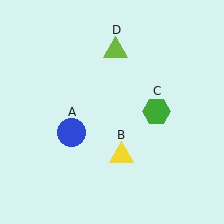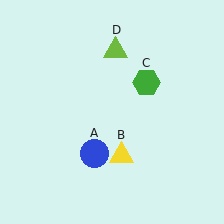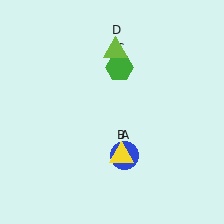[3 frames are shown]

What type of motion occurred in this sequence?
The blue circle (object A), green hexagon (object C) rotated counterclockwise around the center of the scene.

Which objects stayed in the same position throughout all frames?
Yellow triangle (object B) and lime triangle (object D) remained stationary.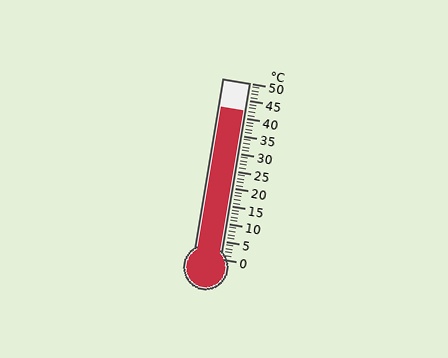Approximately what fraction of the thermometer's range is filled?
The thermometer is filled to approximately 85% of its range.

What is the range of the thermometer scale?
The thermometer scale ranges from 0°C to 50°C.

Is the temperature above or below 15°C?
The temperature is above 15°C.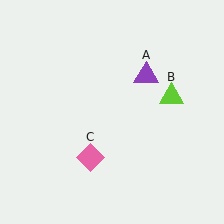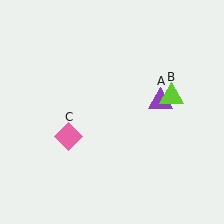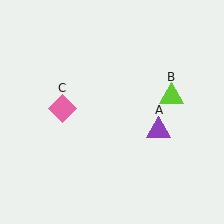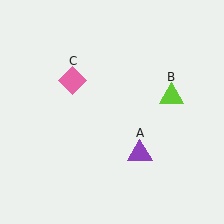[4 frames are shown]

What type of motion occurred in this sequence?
The purple triangle (object A), pink diamond (object C) rotated clockwise around the center of the scene.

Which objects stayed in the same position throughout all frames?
Lime triangle (object B) remained stationary.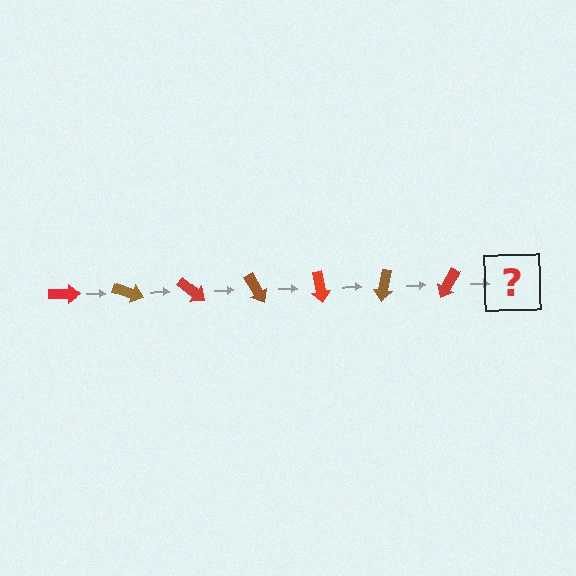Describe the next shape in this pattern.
It should be a brown arrow, rotated 140 degrees from the start.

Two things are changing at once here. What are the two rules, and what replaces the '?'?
The two rules are that it rotates 20 degrees each step and the color cycles through red and brown. The '?' should be a brown arrow, rotated 140 degrees from the start.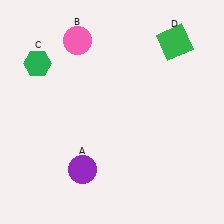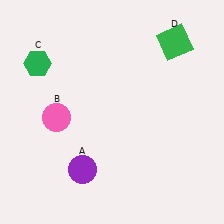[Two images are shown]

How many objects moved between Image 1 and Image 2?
1 object moved between the two images.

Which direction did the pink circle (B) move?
The pink circle (B) moved down.